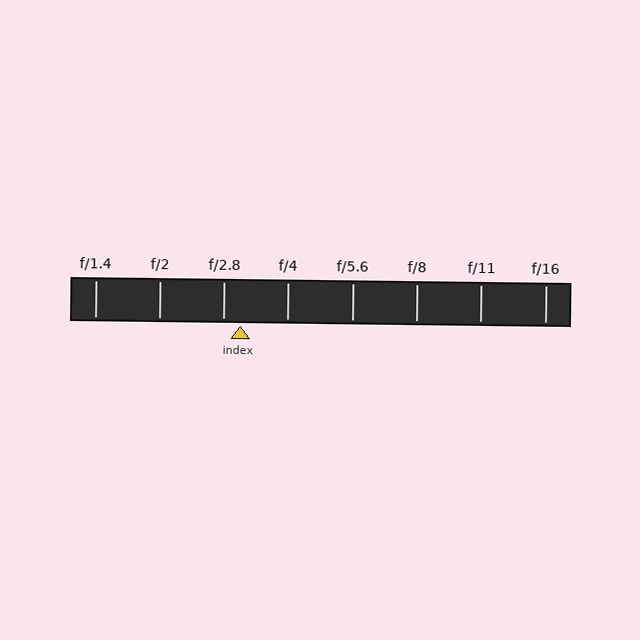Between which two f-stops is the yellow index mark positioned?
The index mark is between f/2.8 and f/4.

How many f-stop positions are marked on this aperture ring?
There are 8 f-stop positions marked.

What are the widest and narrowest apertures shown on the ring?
The widest aperture shown is f/1.4 and the narrowest is f/16.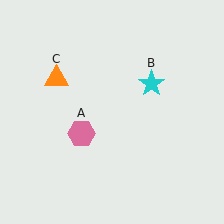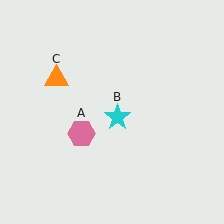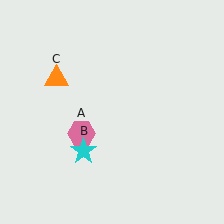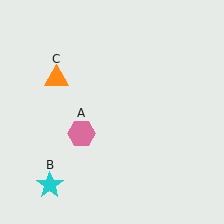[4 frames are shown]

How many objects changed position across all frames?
1 object changed position: cyan star (object B).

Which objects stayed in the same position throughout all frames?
Pink hexagon (object A) and orange triangle (object C) remained stationary.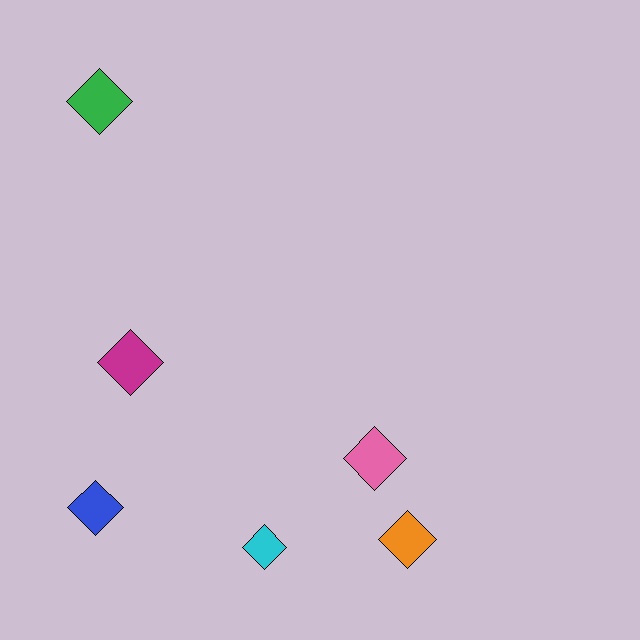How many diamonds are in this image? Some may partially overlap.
There are 6 diamonds.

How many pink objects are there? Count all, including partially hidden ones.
There is 1 pink object.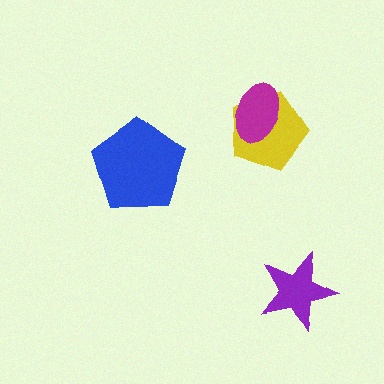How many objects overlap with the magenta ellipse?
1 object overlaps with the magenta ellipse.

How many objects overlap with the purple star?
0 objects overlap with the purple star.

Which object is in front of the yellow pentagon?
The magenta ellipse is in front of the yellow pentagon.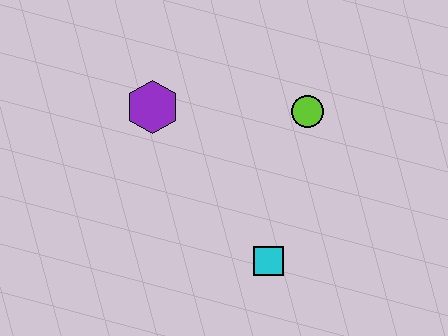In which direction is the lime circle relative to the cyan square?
The lime circle is above the cyan square.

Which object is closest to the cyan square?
The lime circle is closest to the cyan square.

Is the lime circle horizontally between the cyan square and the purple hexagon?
No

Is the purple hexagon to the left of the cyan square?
Yes